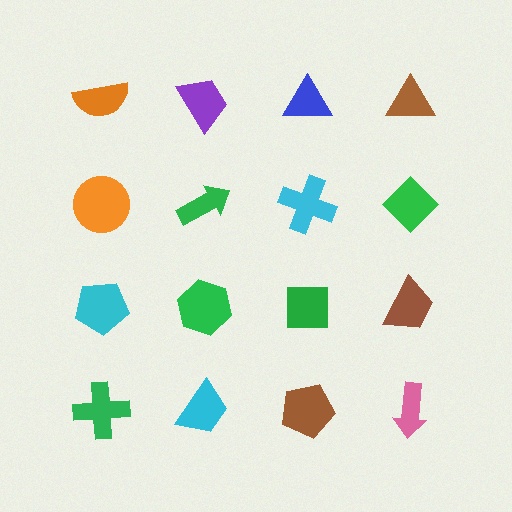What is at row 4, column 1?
A green cross.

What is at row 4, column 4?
A pink arrow.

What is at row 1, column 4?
A brown triangle.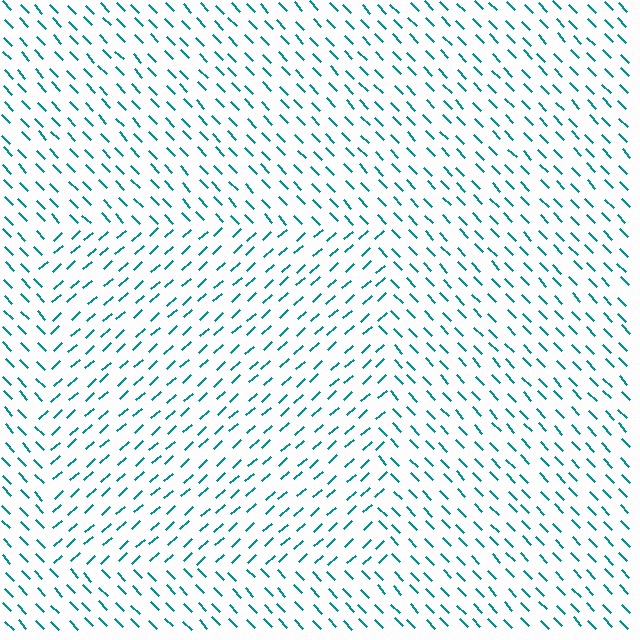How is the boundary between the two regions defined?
The boundary is defined purely by a change in line orientation (approximately 88 degrees difference). All lines are the same color and thickness.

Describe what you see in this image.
The image is filled with small teal line segments. A rectangle region in the image has lines oriented differently from the surrounding lines, creating a visible texture boundary.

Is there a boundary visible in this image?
Yes, there is a texture boundary formed by a change in line orientation.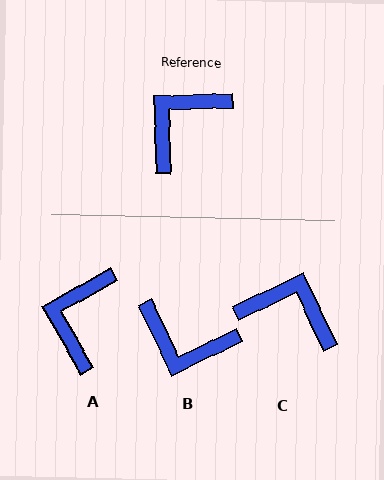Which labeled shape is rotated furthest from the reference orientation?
B, about 114 degrees away.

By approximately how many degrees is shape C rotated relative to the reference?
Approximately 67 degrees clockwise.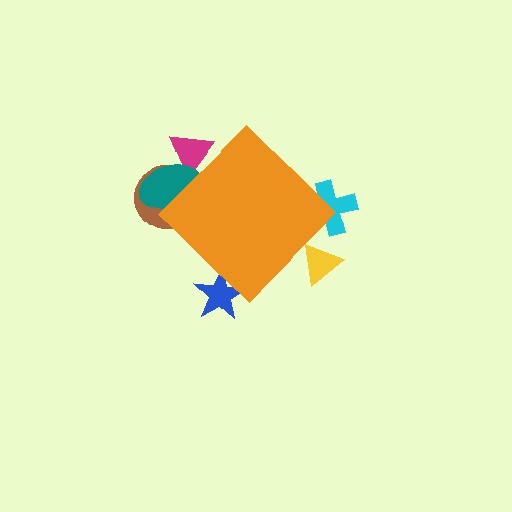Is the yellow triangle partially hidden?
Yes, the yellow triangle is partially hidden behind the orange diamond.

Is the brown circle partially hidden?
Yes, the brown circle is partially hidden behind the orange diamond.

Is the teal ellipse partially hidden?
Yes, the teal ellipse is partially hidden behind the orange diamond.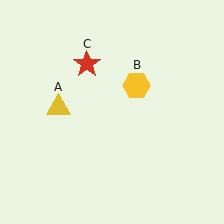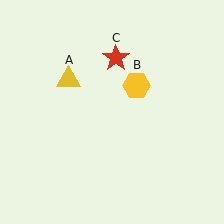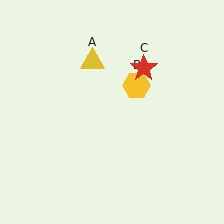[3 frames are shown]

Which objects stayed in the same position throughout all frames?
Yellow hexagon (object B) remained stationary.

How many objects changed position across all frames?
2 objects changed position: yellow triangle (object A), red star (object C).